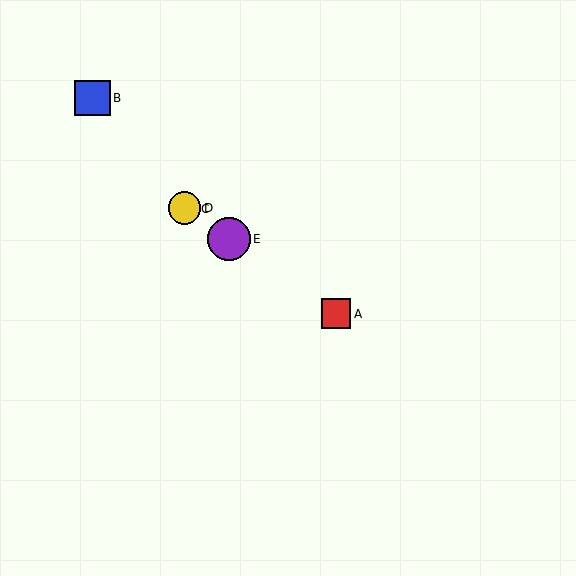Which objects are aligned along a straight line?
Objects A, C, D, E are aligned along a straight line.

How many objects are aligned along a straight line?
4 objects (A, C, D, E) are aligned along a straight line.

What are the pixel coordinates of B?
Object B is at (92, 98).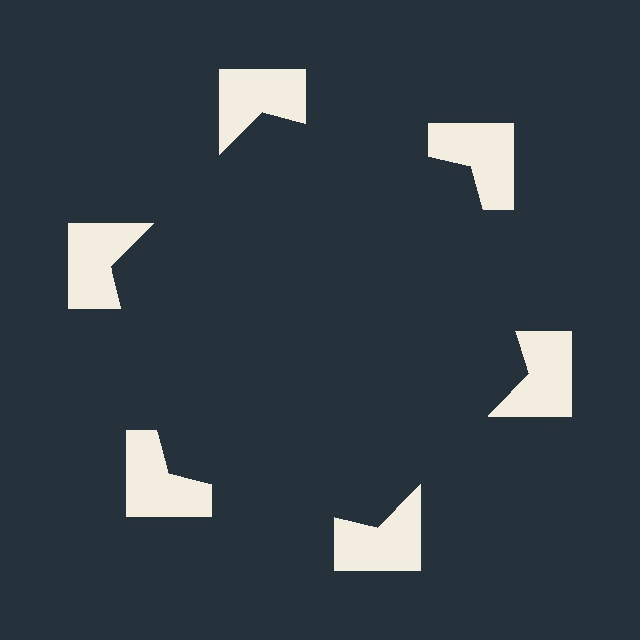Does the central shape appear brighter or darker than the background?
It typically appears slightly darker than the background, even though no actual brightness change is drawn.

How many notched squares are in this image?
There are 6 — one at each vertex of the illusory hexagon.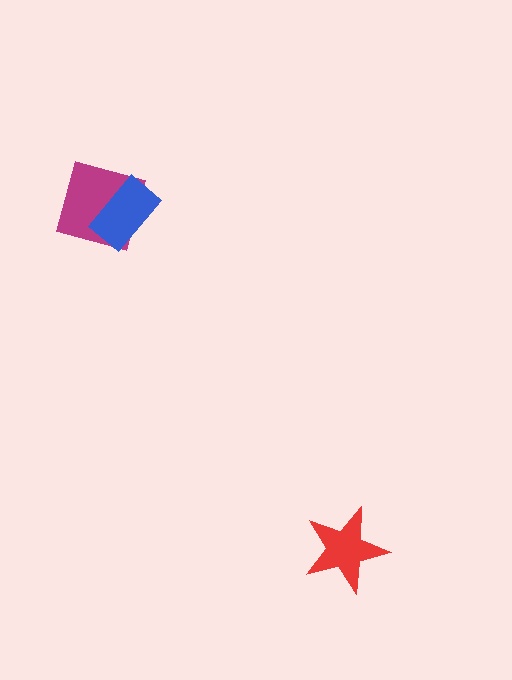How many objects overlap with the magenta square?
1 object overlaps with the magenta square.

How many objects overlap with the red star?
0 objects overlap with the red star.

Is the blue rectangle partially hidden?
No, no other shape covers it.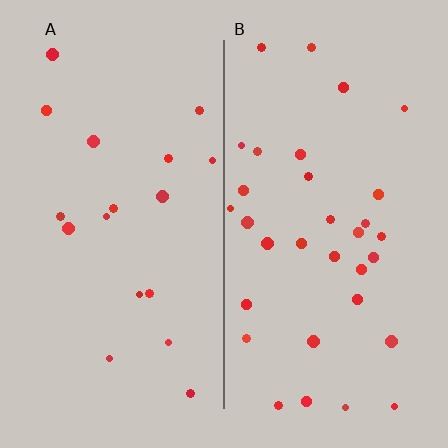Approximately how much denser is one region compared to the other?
Approximately 1.9× — region B over region A.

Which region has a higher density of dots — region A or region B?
B (the right).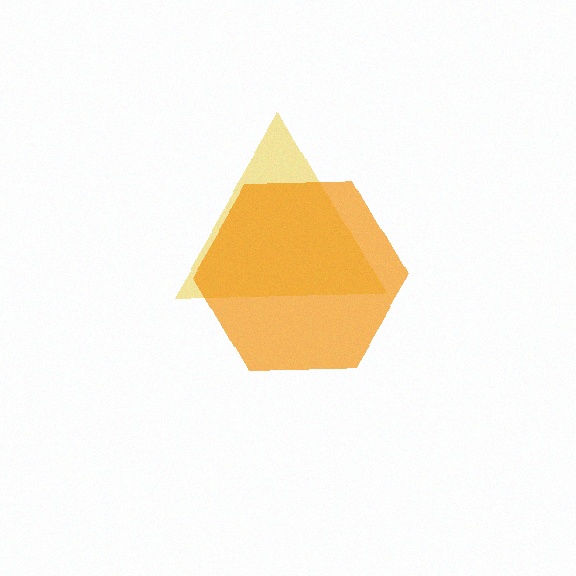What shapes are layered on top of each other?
The layered shapes are: a yellow triangle, an orange hexagon.